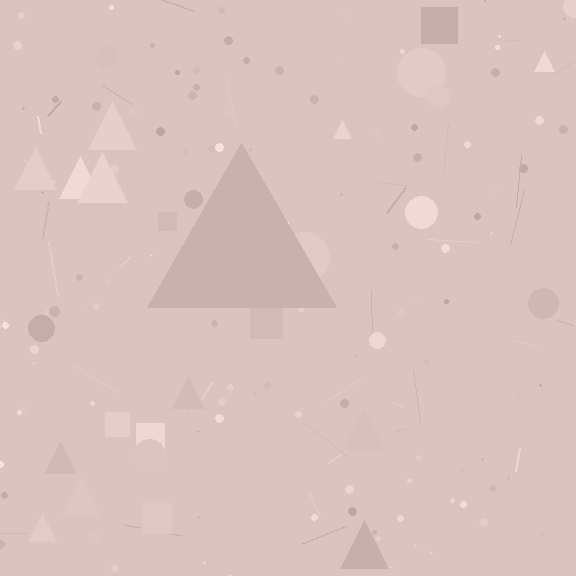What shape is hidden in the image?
A triangle is hidden in the image.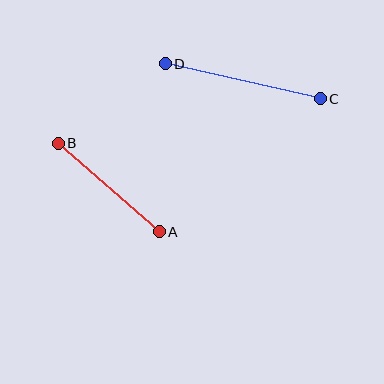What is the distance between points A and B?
The distance is approximately 134 pixels.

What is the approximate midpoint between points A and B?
The midpoint is at approximately (109, 187) pixels.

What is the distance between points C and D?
The distance is approximately 159 pixels.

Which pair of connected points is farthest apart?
Points C and D are farthest apart.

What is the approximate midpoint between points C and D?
The midpoint is at approximately (243, 81) pixels.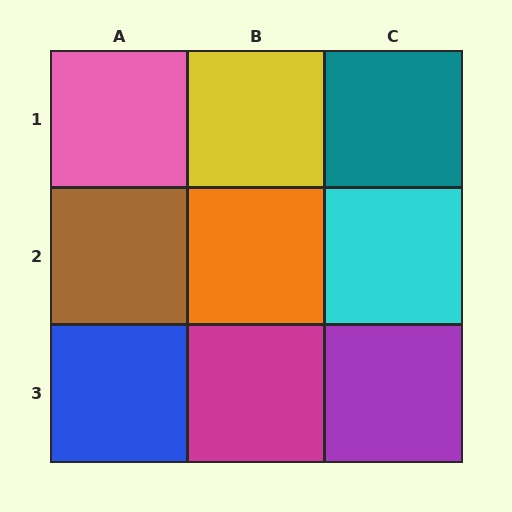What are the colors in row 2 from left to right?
Brown, orange, cyan.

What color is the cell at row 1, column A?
Pink.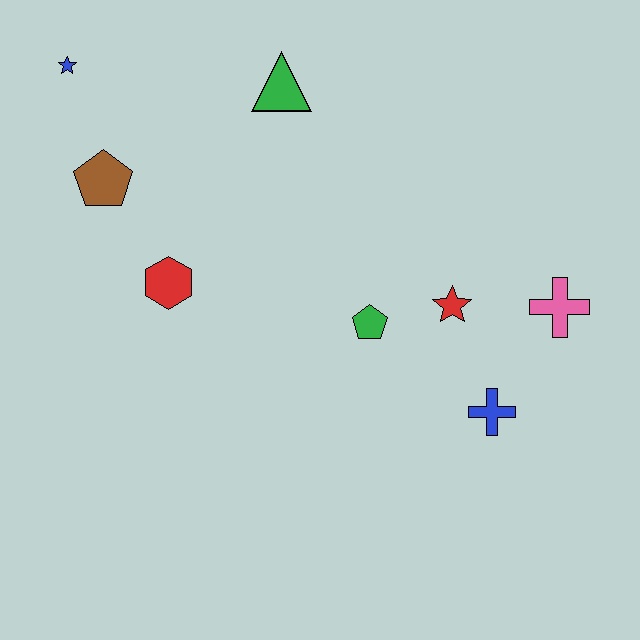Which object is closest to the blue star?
The brown pentagon is closest to the blue star.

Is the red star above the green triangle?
No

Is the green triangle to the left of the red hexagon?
No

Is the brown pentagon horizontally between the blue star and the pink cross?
Yes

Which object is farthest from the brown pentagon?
The pink cross is farthest from the brown pentagon.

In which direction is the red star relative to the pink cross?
The red star is to the left of the pink cross.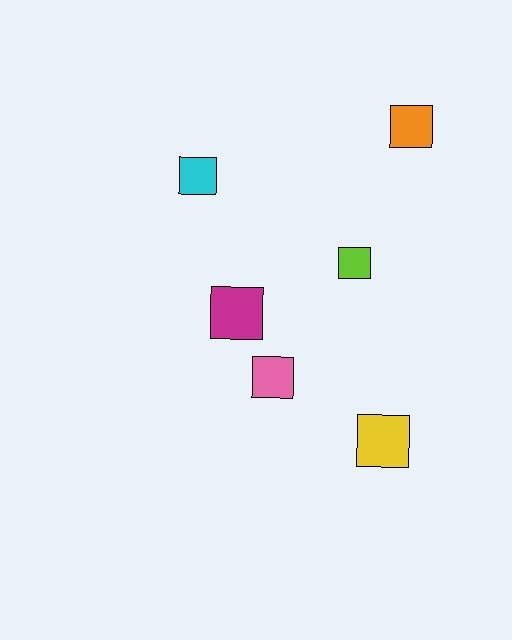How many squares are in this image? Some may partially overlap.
There are 6 squares.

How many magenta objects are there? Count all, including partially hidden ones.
There is 1 magenta object.